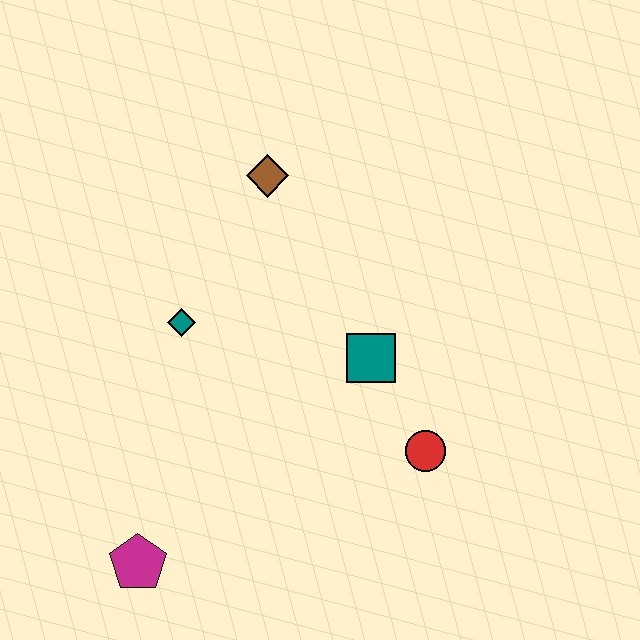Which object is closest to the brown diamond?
The teal diamond is closest to the brown diamond.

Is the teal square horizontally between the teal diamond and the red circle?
Yes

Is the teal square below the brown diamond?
Yes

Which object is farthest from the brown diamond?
The magenta pentagon is farthest from the brown diamond.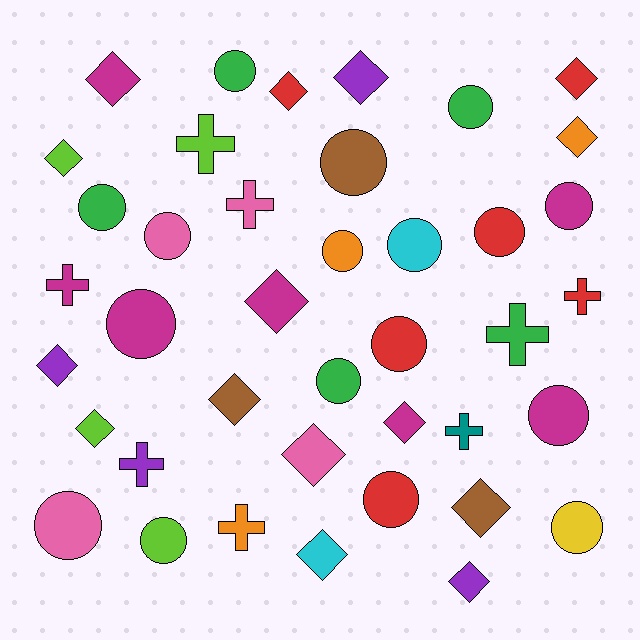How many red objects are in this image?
There are 6 red objects.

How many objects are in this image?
There are 40 objects.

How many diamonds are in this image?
There are 15 diamonds.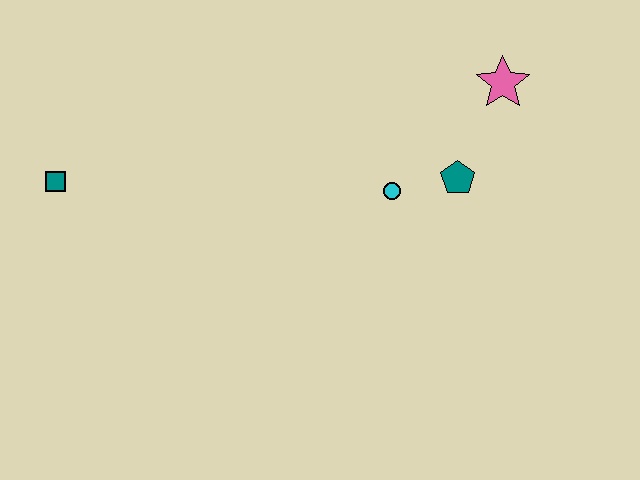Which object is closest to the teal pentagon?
The cyan circle is closest to the teal pentagon.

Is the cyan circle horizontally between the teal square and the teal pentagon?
Yes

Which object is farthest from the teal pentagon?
The teal square is farthest from the teal pentagon.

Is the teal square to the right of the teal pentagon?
No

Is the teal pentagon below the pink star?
Yes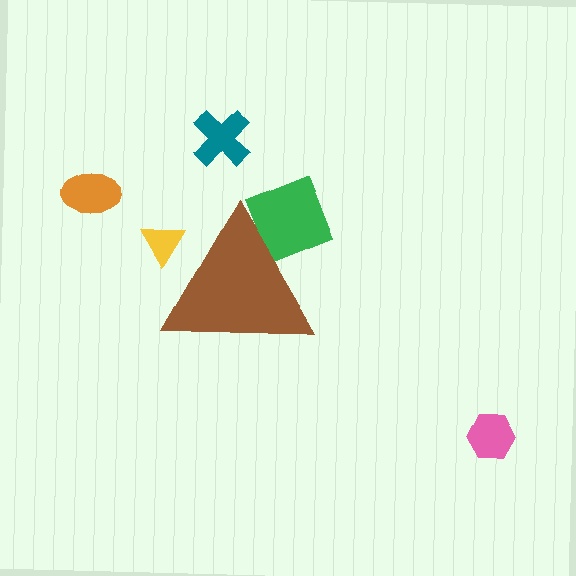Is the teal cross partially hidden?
No, the teal cross is fully visible.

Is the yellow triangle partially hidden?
Yes, the yellow triangle is partially hidden behind the brown triangle.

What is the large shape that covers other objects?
A brown triangle.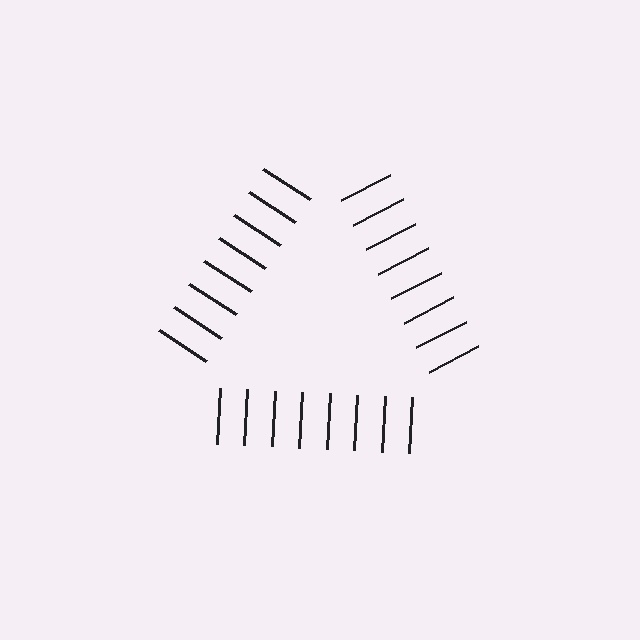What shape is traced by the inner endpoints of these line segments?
An illusory triangle — the line segments terminate on its edges but no continuous stroke is drawn.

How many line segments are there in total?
24 — 8 along each of the 3 edges.